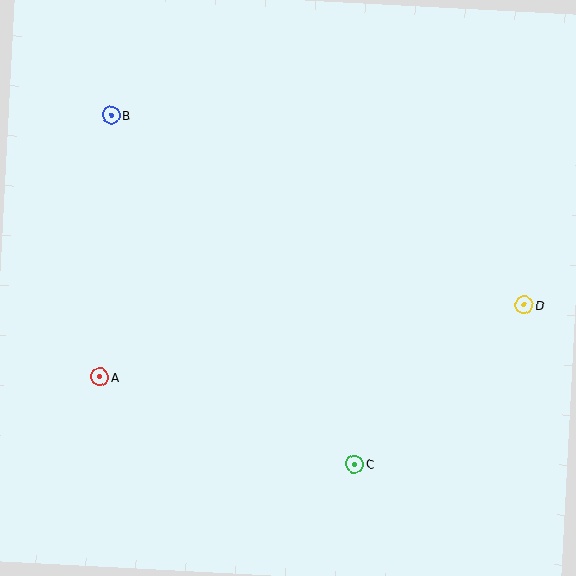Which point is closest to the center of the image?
Point C at (355, 464) is closest to the center.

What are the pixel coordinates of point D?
Point D is at (524, 305).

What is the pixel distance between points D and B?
The distance between D and B is 454 pixels.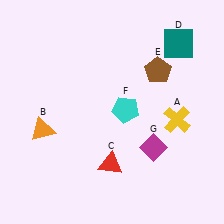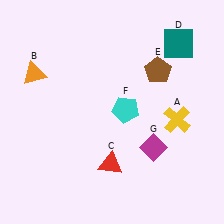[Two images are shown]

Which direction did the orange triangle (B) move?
The orange triangle (B) moved up.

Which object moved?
The orange triangle (B) moved up.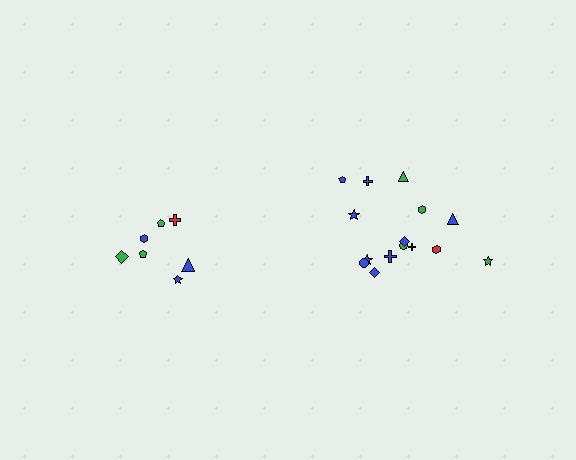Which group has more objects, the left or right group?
The right group.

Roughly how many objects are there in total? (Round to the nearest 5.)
Roughly 20 objects in total.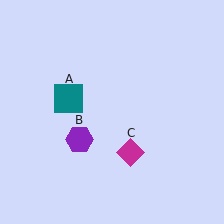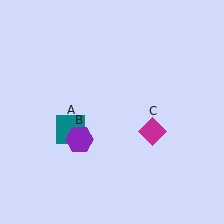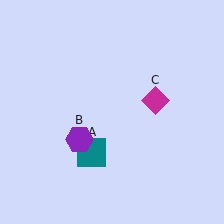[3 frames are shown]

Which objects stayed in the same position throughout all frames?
Purple hexagon (object B) remained stationary.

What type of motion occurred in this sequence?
The teal square (object A), magenta diamond (object C) rotated counterclockwise around the center of the scene.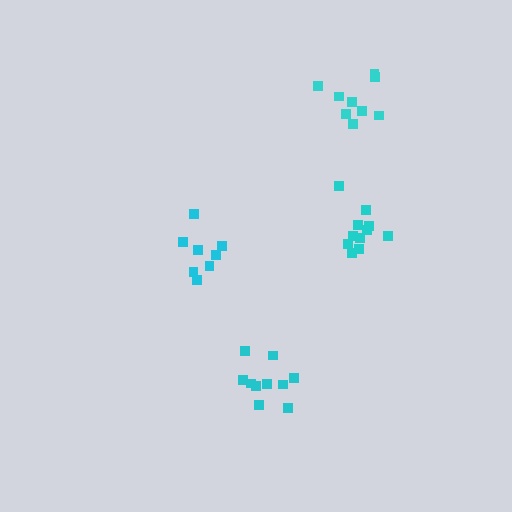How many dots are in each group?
Group 1: 8 dots, Group 2: 10 dots, Group 3: 11 dots, Group 4: 9 dots (38 total).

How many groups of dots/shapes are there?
There are 4 groups.